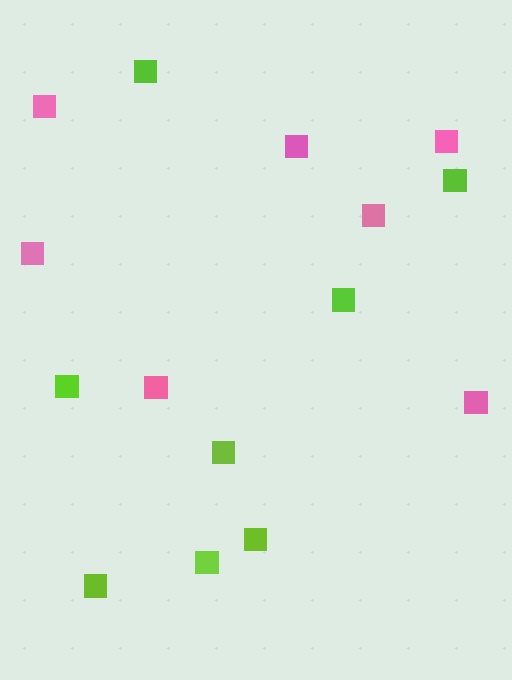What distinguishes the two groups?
There are 2 groups: one group of lime squares (8) and one group of pink squares (7).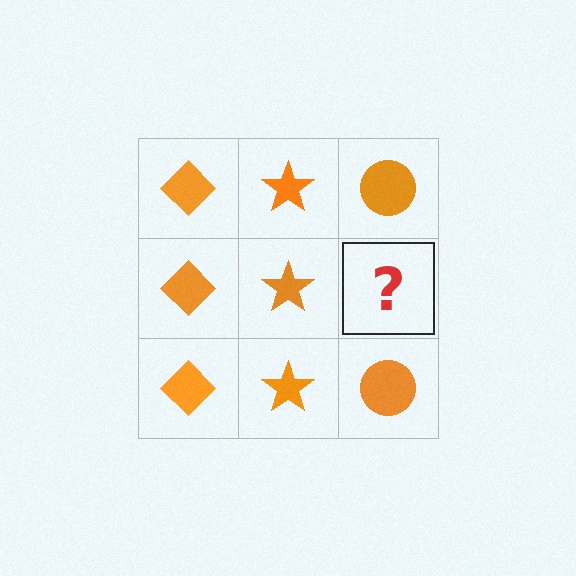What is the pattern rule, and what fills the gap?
The rule is that each column has a consistent shape. The gap should be filled with an orange circle.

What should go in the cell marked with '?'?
The missing cell should contain an orange circle.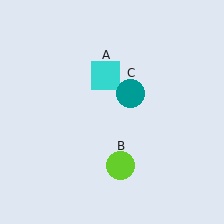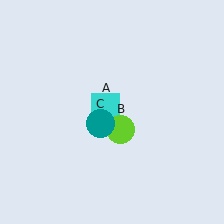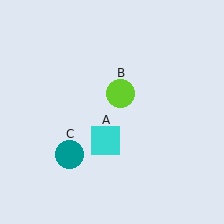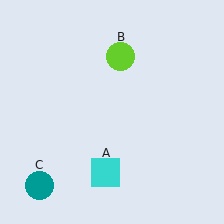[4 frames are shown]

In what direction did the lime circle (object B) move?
The lime circle (object B) moved up.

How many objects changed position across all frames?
3 objects changed position: cyan square (object A), lime circle (object B), teal circle (object C).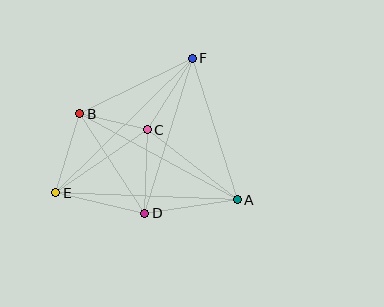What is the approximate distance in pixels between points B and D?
The distance between B and D is approximately 119 pixels.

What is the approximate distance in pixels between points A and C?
The distance between A and C is approximately 114 pixels.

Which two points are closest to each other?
Points B and C are closest to each other.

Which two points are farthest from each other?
Points E and F are farthest from each other.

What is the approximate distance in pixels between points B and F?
The distance between B and F is approximately 125 pixels.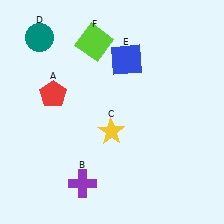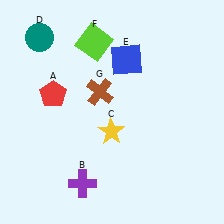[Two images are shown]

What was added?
A brown cross (G) was added in Image 2.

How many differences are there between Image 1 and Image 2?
There is 1 difference between the two images.